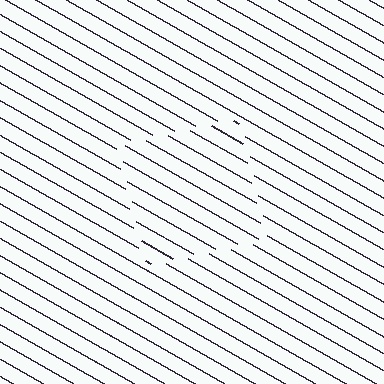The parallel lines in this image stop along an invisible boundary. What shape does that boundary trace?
An illusory square. The interior of the shape contains the same grating, shifted by half a period — the contour is defined by the phase discontinuity where line-ends from the inner and outer gratings abut.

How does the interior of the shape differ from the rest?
The interior of the shape contains the same grating, shifted by half a period — the contour is defined by the phase discontinuity where line-ends from the inner and outer gratings abut.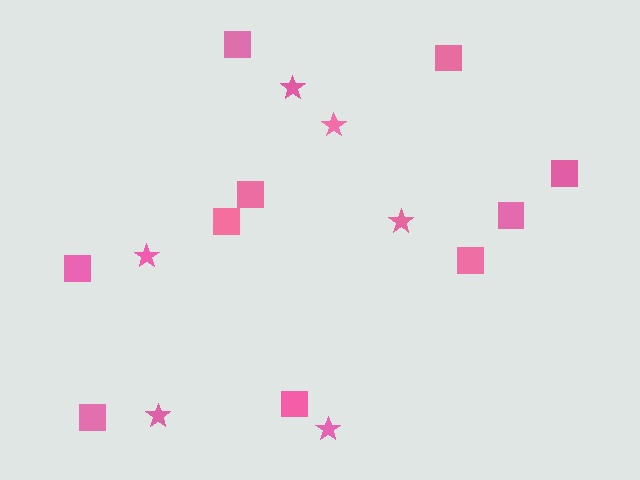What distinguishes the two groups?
There are 2 groups: one group of stars (6) and one group of squares (10).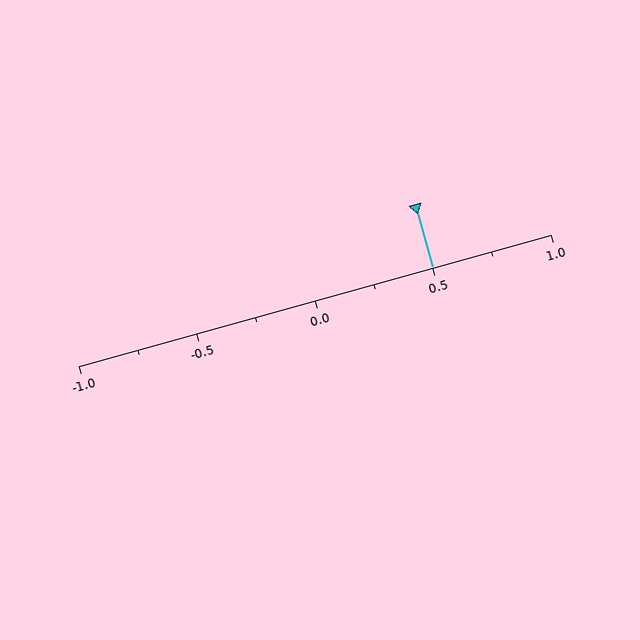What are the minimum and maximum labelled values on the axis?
The axis runs from -1.0 to 1.0.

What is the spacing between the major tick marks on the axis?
The major ticks are spaced 0.5 apart.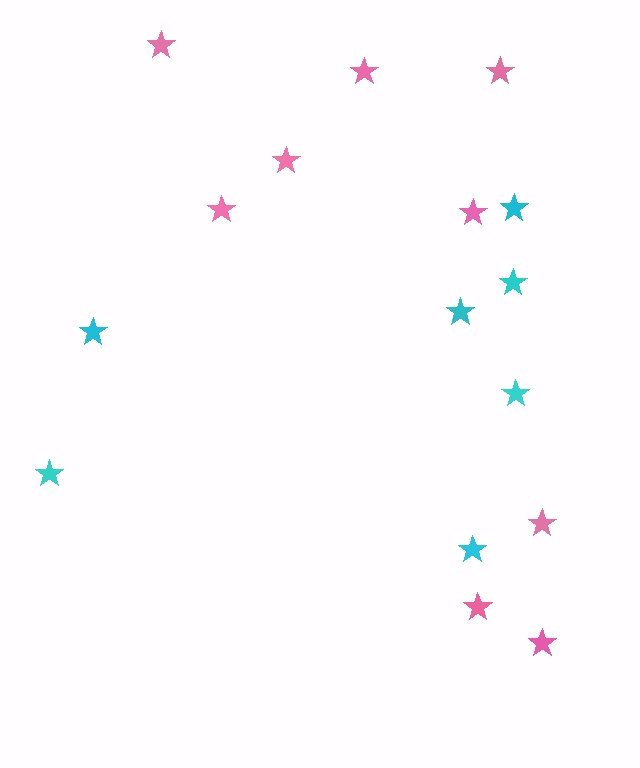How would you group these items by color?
There are 2 groups: one group of cyan stars (7) and one group of pink stars (9).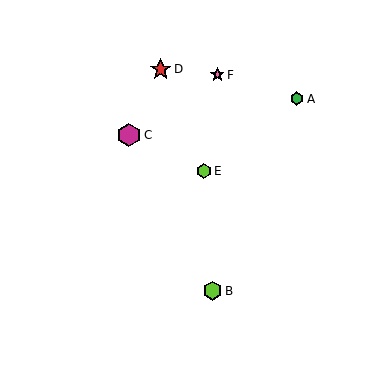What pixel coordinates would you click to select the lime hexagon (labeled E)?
Click at (204, 171) to select the lime hexagon E.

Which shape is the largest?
The magenta hexagon (labeled C) is the largest.